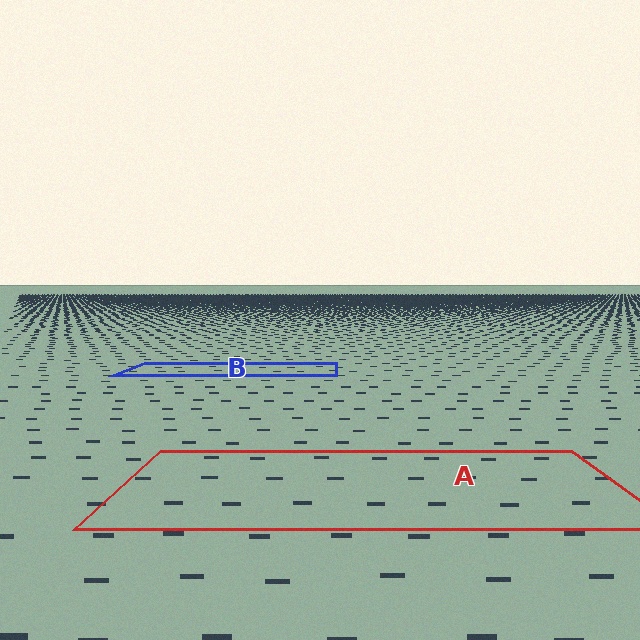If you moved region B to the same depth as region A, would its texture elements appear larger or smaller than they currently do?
They would appear larger. At a closer depth, the same texture elements are projected at a bigger on-screen size.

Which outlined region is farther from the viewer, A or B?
Region B is farther from the viewer — the texture elements inside it appear smaller and more densely packed.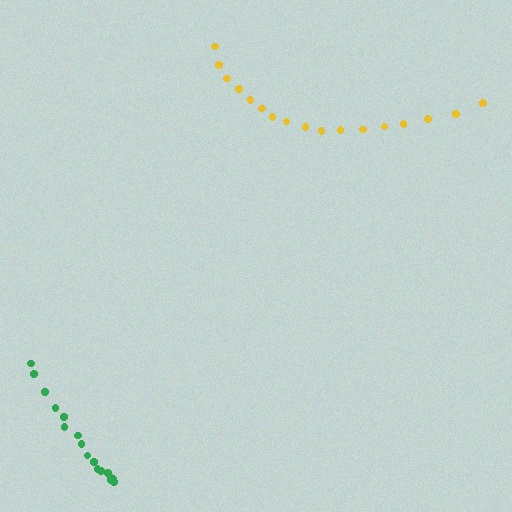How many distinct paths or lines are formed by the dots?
There are 2 distinct paths.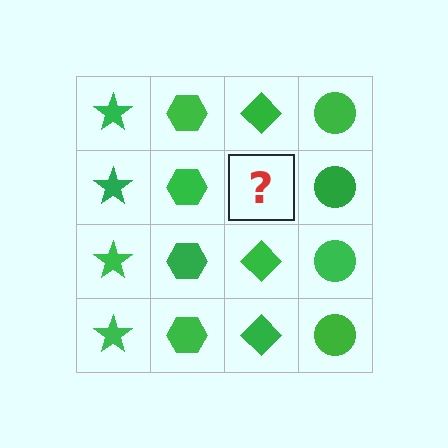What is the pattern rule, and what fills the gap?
The rule is that each column has a consistent shape. The gap should be filled with a green diamond.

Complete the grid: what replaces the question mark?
The question mark should be replaced with a green diamond.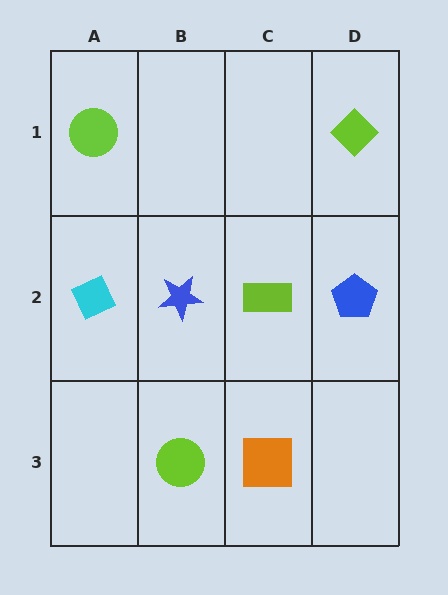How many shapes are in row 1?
2 shapes.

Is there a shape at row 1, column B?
No, that cell is empty.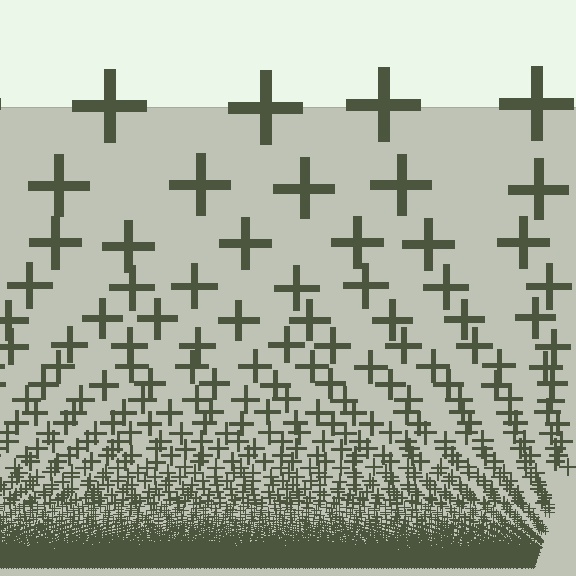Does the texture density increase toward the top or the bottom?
Density increases toward the bottom.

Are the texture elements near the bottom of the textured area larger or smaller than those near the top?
Smaller. The gradient is inverted — elements near the bottom are smaller and denser.